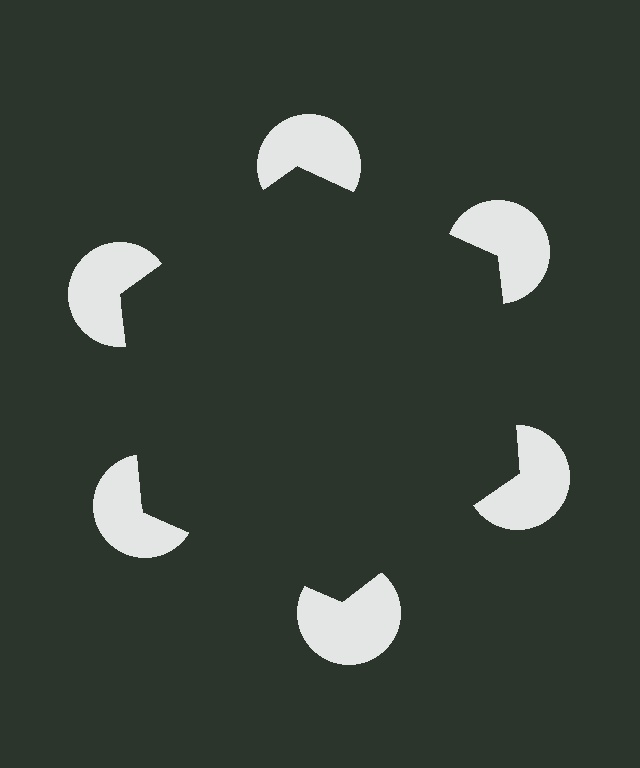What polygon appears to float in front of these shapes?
An illusory hexagon — its edges are inferred from the aligned wedge cuts in the pac-man discs, not physically drawn.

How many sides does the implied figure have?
6 sides.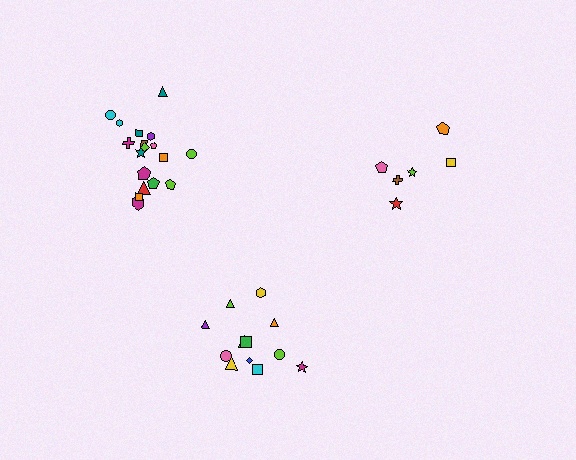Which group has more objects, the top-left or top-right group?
The top-left group.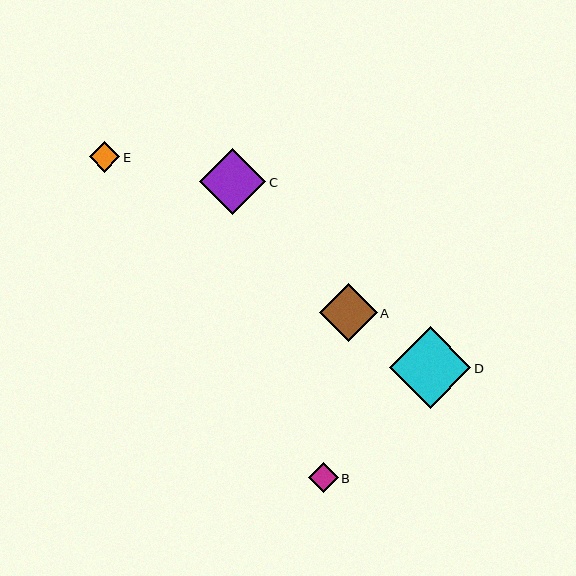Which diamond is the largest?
Diamond D is the largest with a size of approximately 81 pixels.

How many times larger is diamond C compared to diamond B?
Diamond C is approximately 2.2 times the size of diamond B.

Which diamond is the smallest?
Diamond B is the smallest with a size of approximately 30 pixels.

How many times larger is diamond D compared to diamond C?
Diamond D is approximately 1.2 times the size of diamond C.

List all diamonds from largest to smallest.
From largest to smallest: D, C, A, E, B.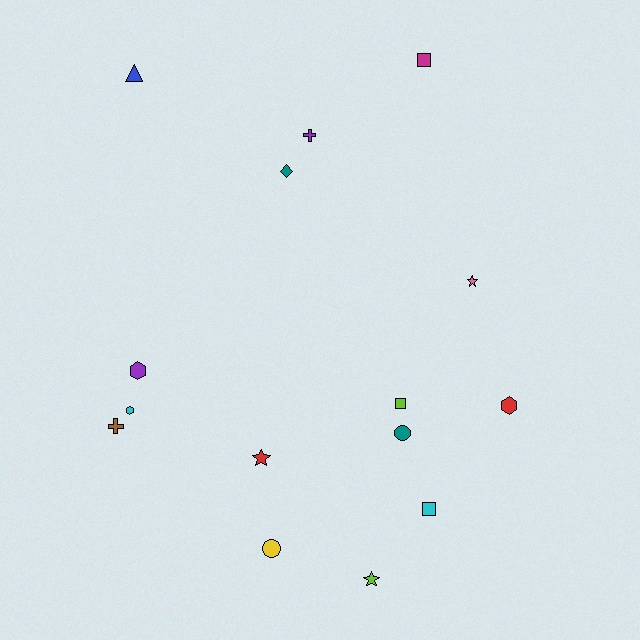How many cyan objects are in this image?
There are 2 cyan objects.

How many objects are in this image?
There are 15 objects.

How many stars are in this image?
There are 3 stars.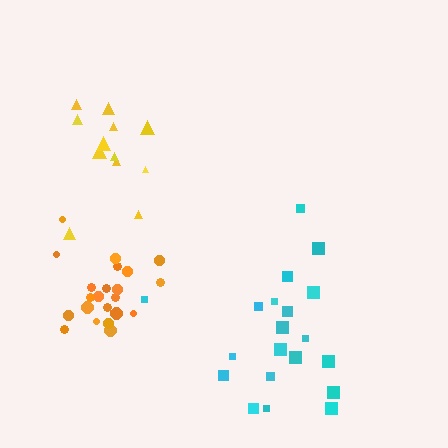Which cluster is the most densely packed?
Orange.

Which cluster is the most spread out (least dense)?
Cyan.